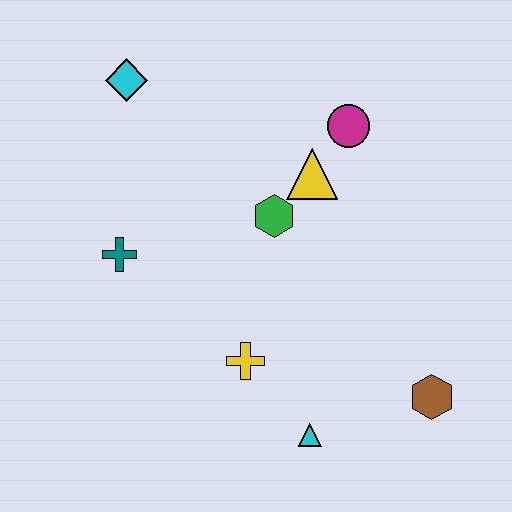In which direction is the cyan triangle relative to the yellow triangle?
The cyan triangle is below the yellow triangle.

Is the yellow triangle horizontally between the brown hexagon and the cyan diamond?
Yes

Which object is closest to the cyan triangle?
The yellow cross is closest to the cyan triangle.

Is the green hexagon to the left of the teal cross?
No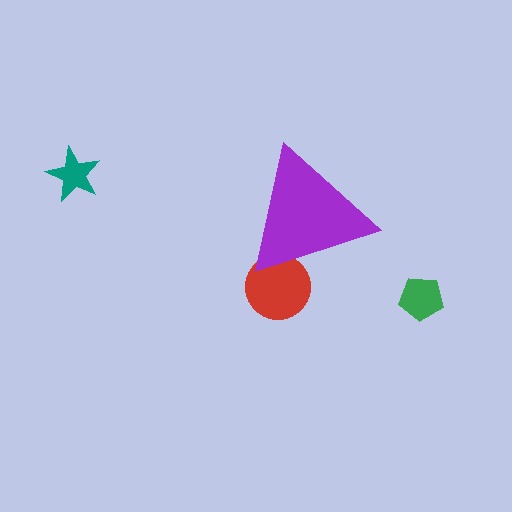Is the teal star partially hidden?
No, the teal star is fully visible.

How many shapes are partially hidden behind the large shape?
1 shape is partially hidden.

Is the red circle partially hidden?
Yes, the red circle is partially hidden behind the purple triangle.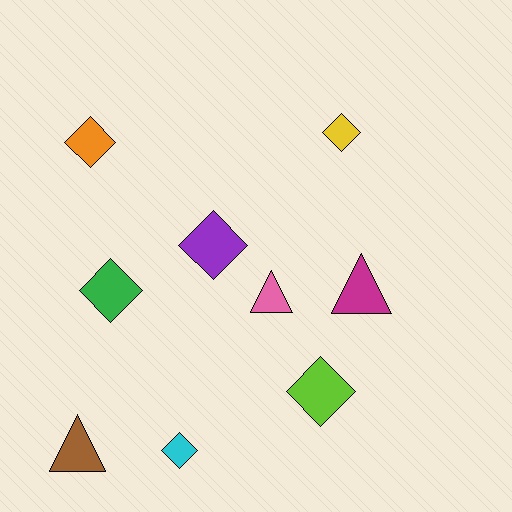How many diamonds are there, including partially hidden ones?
There are 6 diamonds.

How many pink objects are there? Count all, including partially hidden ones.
There is 1 pink object.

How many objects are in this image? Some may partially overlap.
There are 9 objects.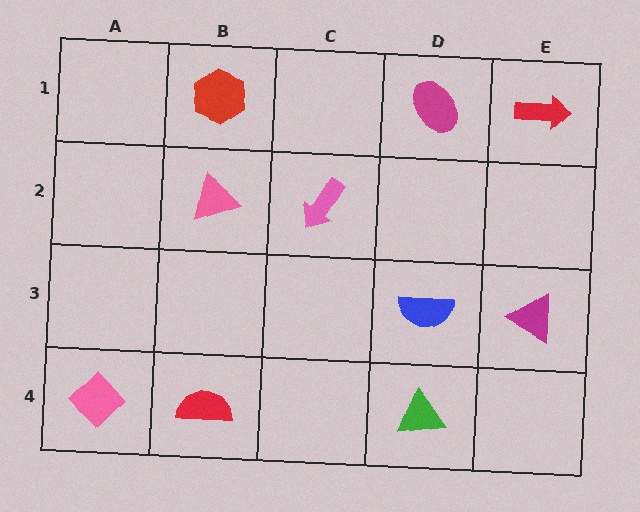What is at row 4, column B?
A red semicircle.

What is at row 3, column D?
A blue semicircle.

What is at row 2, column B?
A pink triangle.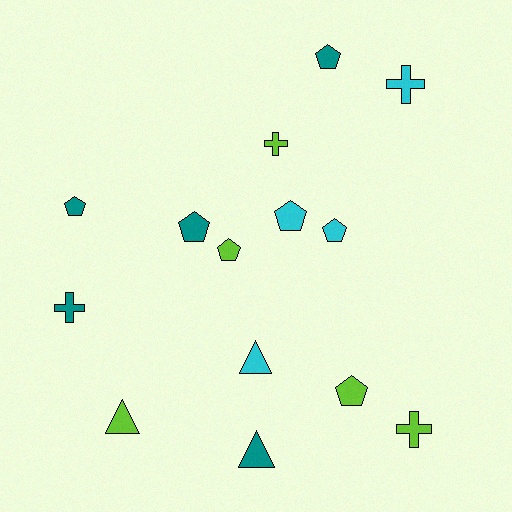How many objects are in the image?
There are 14 objects.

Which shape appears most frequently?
Pentagon, with 7 objects.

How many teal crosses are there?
There is 1 teal cross.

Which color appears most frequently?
Teal, with 5 objects.